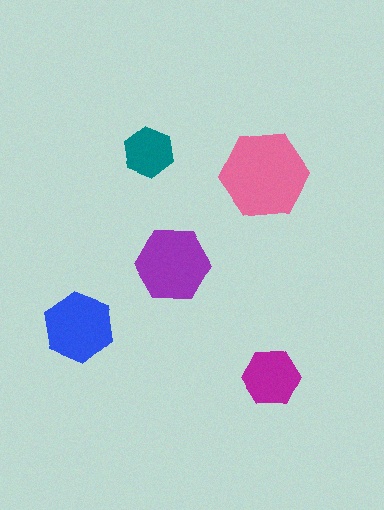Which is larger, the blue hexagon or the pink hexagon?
The pink one.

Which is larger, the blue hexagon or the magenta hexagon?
The blue one.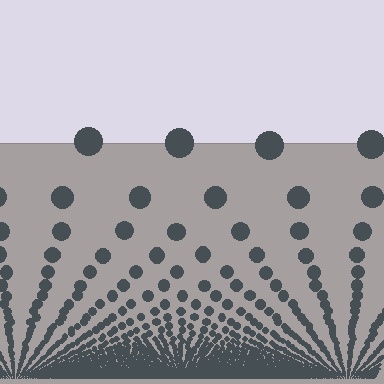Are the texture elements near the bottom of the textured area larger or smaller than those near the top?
Smaller. The gradient is inverted — elements near the bottom are smaller and denser.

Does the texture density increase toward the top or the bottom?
Density increases toward the bottom.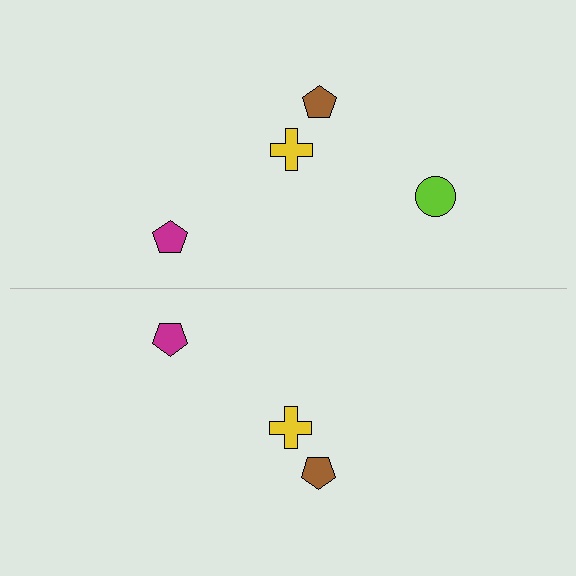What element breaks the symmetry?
A lime circle is missing from the bottom side.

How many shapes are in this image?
There are 7 shapes in this image.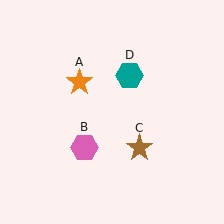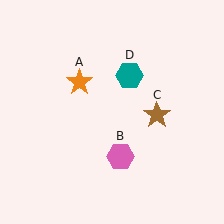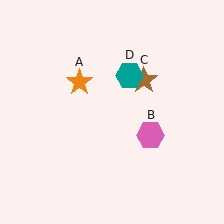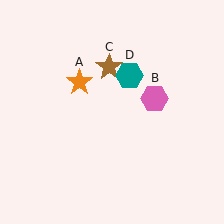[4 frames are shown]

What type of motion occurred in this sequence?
The pink hexagon (object B), brown star (object C) rotated counterclockwise around the center of the scene.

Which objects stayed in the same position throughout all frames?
Orange star (object A) and teal hexagon (object D) remained stationary.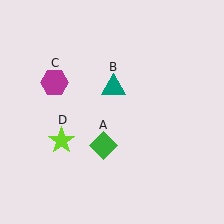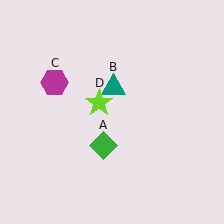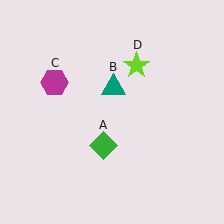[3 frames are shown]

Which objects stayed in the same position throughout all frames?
Green diamond (object A) and teal triangle (object B) and magenta hexagon (object C) remained stationary.